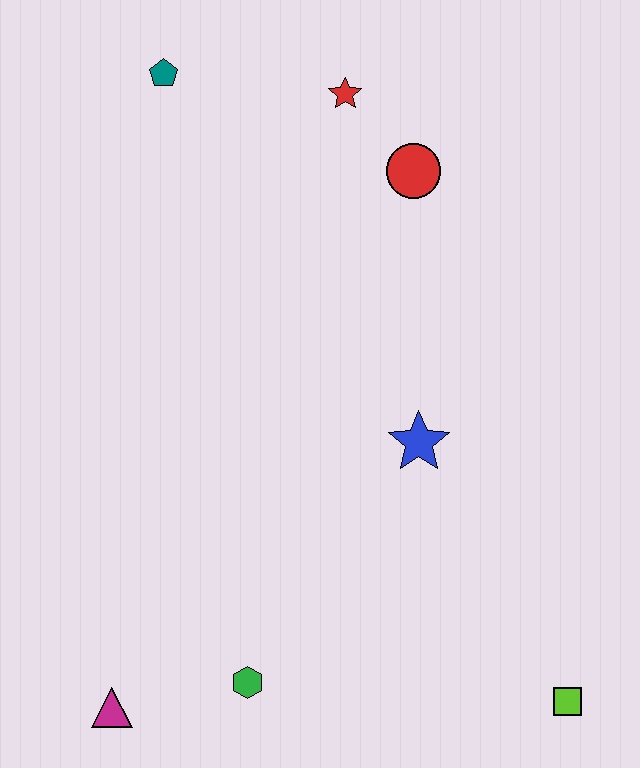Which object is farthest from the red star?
The magenta triangle is farthest from the red star.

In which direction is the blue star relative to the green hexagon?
The blue star is above the green hexagon.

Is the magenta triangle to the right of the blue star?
No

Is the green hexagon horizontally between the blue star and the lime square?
No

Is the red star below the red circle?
No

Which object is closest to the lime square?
The blue star is closest to the lime square.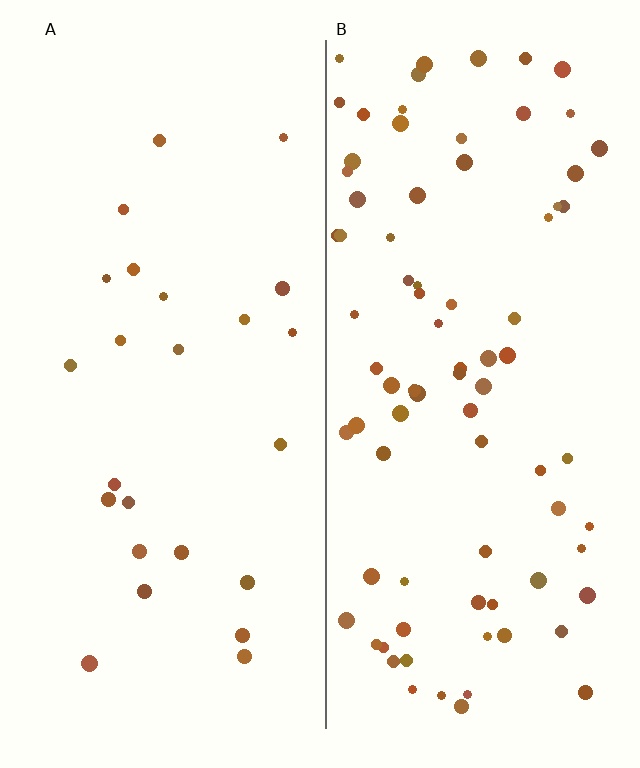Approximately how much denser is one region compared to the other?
Approximately 3.4× — region B over region A.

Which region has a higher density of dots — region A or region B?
B (the right).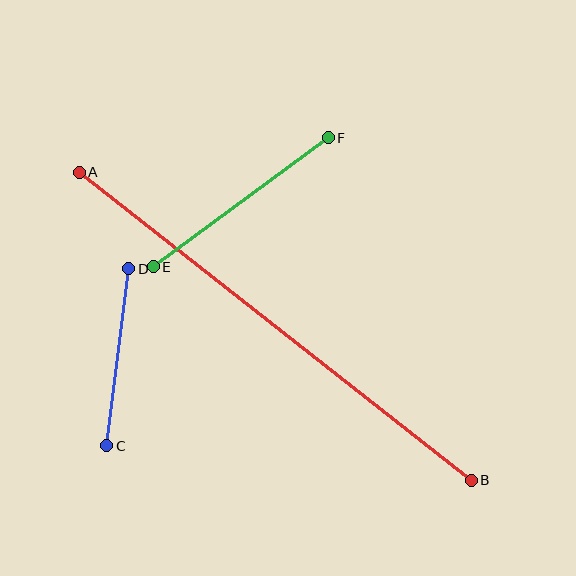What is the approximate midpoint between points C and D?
The midpoint is at approximately (118, 357) pixels.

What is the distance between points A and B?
The distance is approximately 498 pixels.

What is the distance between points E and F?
The distance is approximately 218 pixels.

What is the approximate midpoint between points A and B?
The midpoint is at approximately (275, 326) pixels.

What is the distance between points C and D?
The distance is approximately 178 pixels.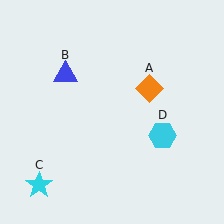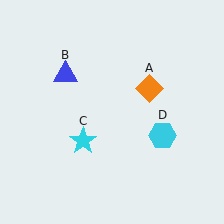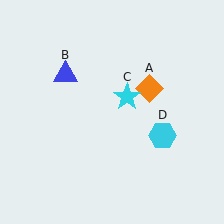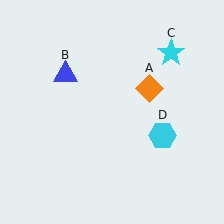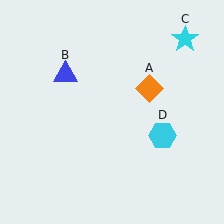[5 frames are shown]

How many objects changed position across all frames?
1 object changed position: cyan star (object C).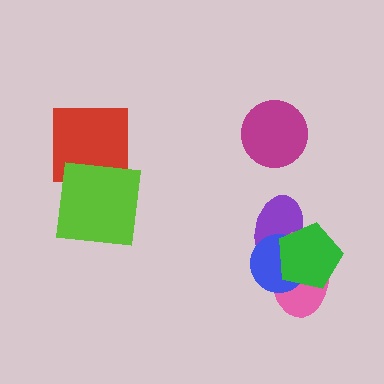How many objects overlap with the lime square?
1 object overlaps with the lime square.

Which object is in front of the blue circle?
The green pentagon is in front of the blue circle.